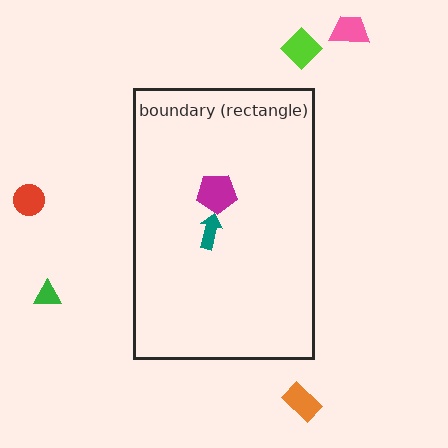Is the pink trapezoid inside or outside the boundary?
Outside.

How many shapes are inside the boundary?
2 inside, 5 outside.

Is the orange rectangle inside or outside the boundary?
Outside.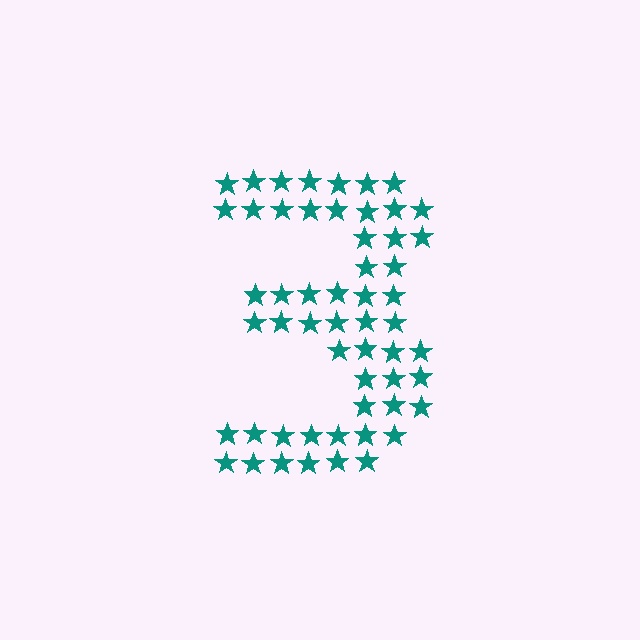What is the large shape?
The large shape is the digit 3.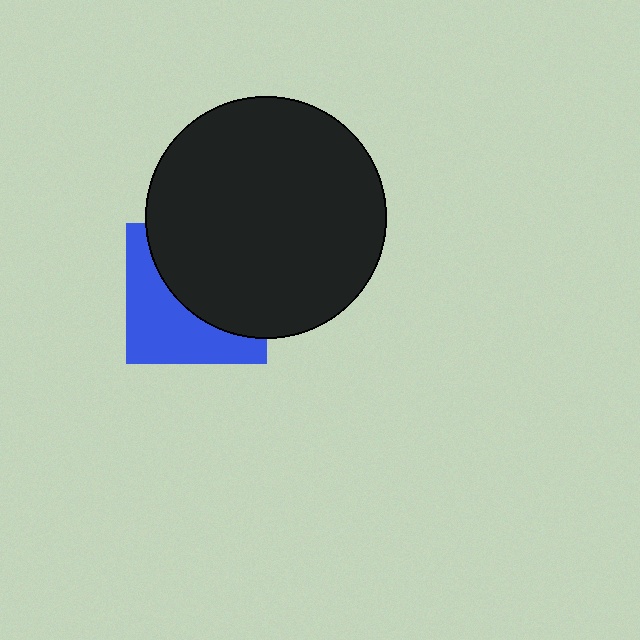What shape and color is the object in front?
The object in front is a black circle.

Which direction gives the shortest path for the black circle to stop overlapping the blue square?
Moving toward the upper-right gives the shortest separation.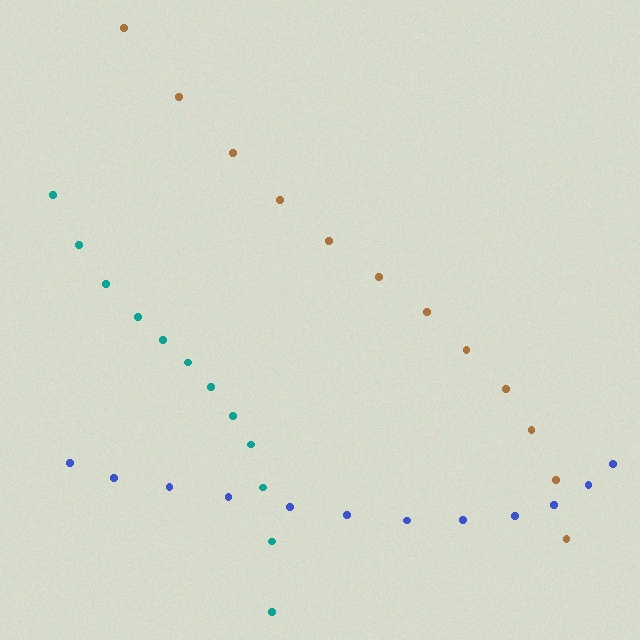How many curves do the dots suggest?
There are 3 distinct paths.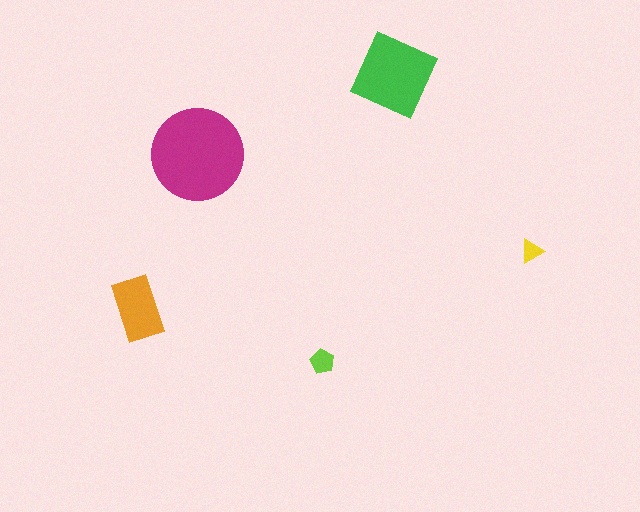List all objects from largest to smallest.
The magenta circle, the green square, the orange rectangle, the lime pentagon, the yellow triangle.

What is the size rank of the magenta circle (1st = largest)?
1st.